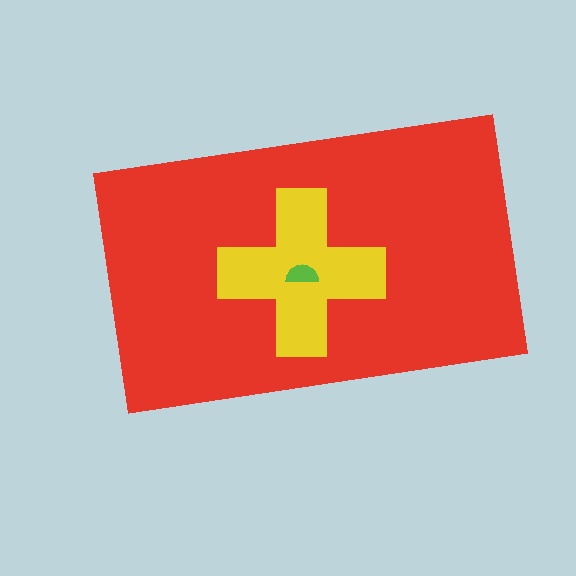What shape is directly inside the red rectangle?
The yellow cross.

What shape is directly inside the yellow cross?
The lime semicircle.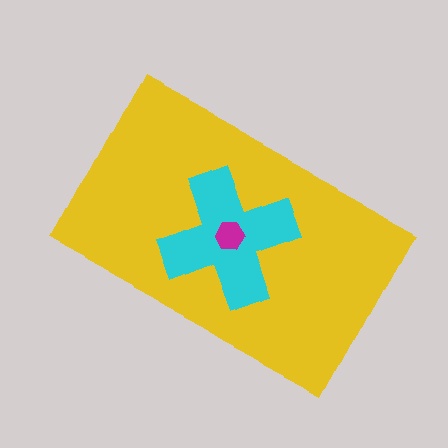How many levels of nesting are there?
3.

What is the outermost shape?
The yellow rectangle.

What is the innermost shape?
The magenta hexagon.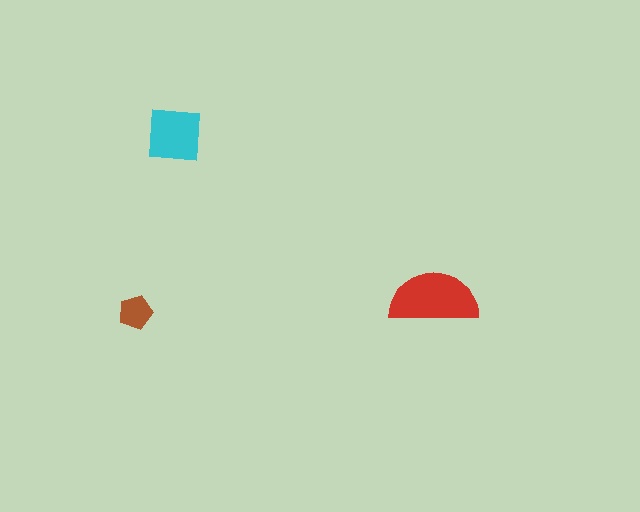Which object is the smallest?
The brown pentagon.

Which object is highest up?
The cyan square is topmost.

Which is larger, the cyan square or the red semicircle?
The red semicircle.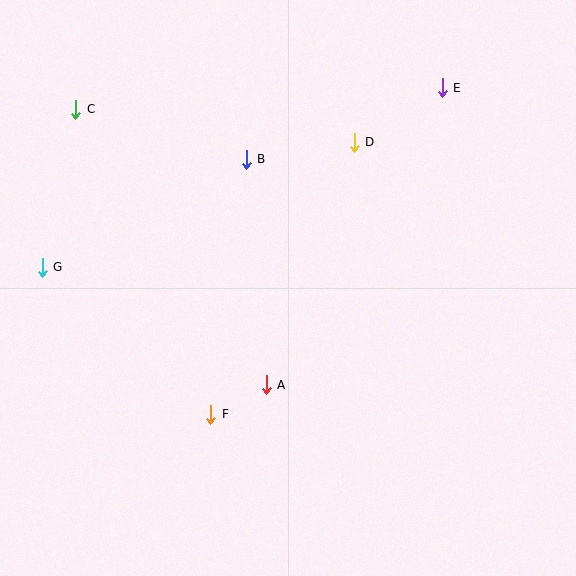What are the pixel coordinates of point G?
Point G is at (42, 267).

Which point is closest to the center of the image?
Point A at (266, 385) is closest to the center.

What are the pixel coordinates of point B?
Point B is at (246, 159).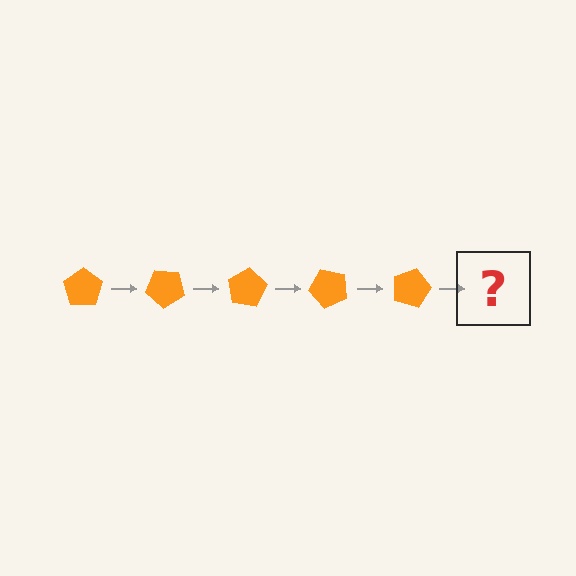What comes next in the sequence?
The next element should be an orange pentagon rotated 200 degrees.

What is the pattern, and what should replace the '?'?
The pattern is that the pentagon rotates 40 degrees each step. The '?' should be an orange pentagon rotated 200 degrees.